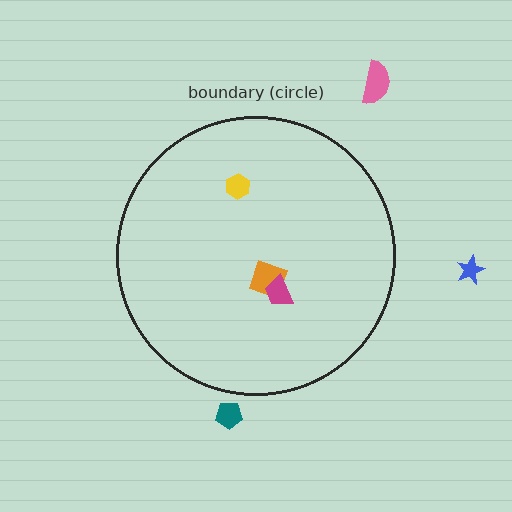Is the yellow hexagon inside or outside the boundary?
Inside.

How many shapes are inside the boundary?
3 inside, 3 outside.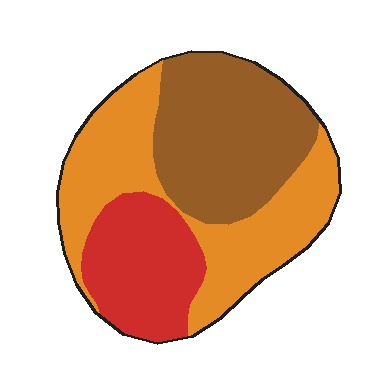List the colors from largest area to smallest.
From largest to smallest: orange, brown, red.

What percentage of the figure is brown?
Brown covers roughly 35% of the figure.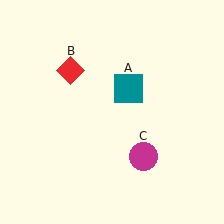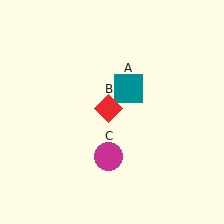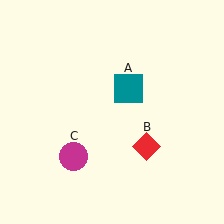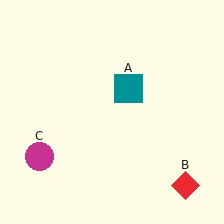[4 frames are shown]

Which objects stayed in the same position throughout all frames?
Teal square (object A) remained stationary.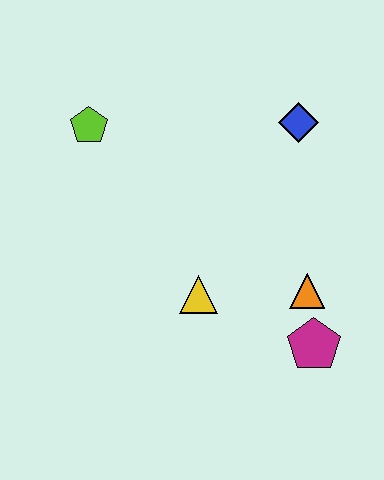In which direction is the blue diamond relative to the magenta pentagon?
The blue diamond is above the magenta pentagon.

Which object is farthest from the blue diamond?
The magenta pentagon is farthest from the blue diamond.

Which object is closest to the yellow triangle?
The orange triangle is closest to the yellow triangle.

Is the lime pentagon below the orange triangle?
No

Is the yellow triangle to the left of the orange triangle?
Yes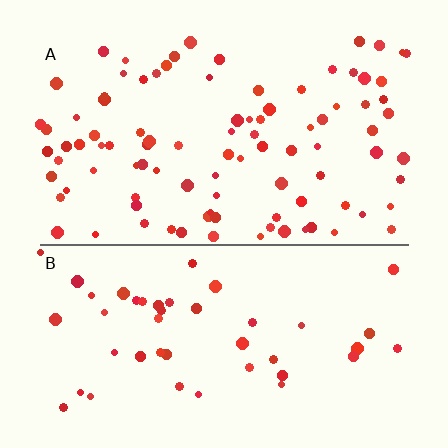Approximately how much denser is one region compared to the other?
Approximately 2.0× — region A over region B.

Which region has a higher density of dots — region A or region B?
A (the top).